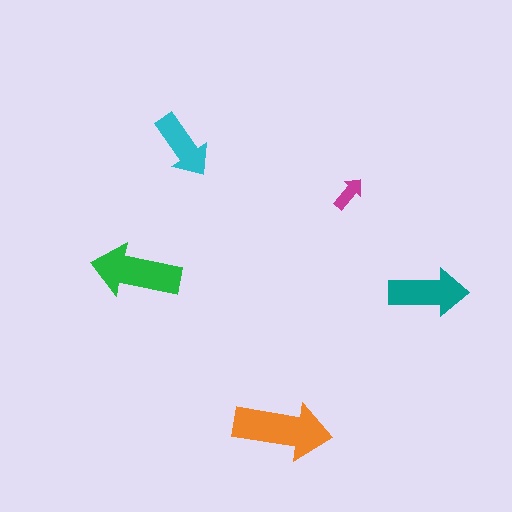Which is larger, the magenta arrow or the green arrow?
The green one.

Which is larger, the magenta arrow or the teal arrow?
The teal one.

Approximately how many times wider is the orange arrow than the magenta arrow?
About 3 times wider.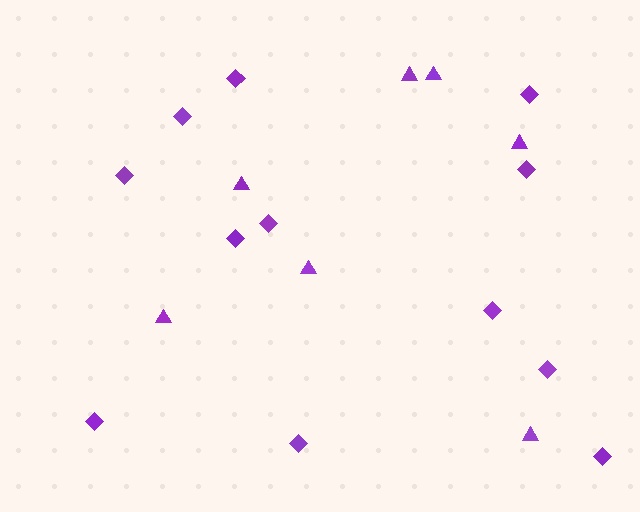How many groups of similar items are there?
There are 2 groups: one group of diamonds (12) and one group of triangles (7).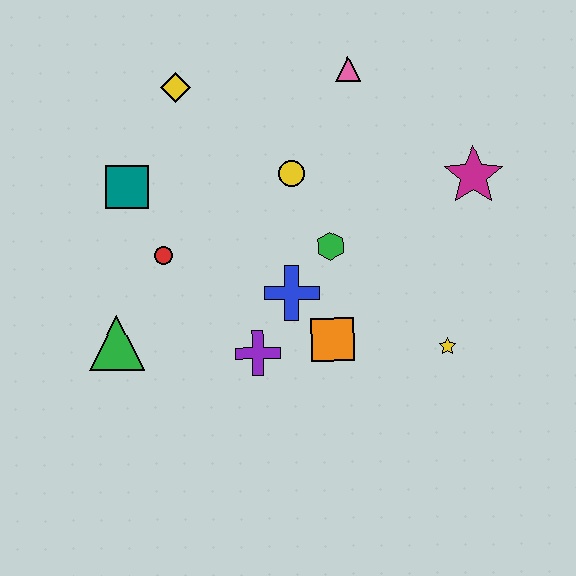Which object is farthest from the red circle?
The magenta star is farthest from the red circle.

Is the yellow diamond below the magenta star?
No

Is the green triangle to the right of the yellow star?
No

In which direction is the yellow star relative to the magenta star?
The yellow star is below the magenta star.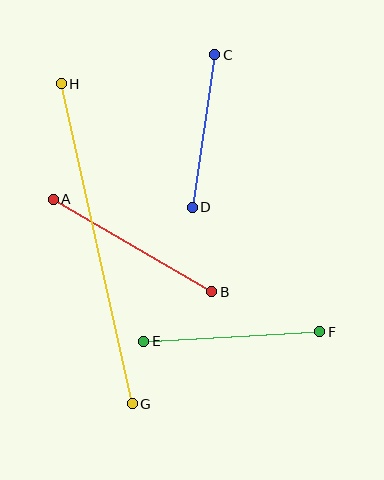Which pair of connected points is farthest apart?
Points G and H are farthest apart.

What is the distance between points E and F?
The distance is approximately 176 pixels.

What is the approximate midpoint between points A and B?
The midpoint is at approximately (133, 245) pixels.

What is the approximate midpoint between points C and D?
The midpoint is at approximately (203, 131) pixels.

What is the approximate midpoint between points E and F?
The midpoint is at approximately (232, 336) pixels.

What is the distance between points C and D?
The distance is approximately 154 pixels.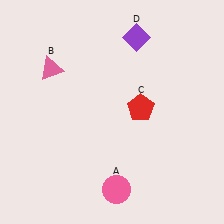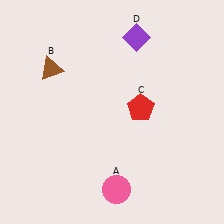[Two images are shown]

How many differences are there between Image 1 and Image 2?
There is 1 difference between the two images.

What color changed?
The triangle (B) changed from pink in Image 1 to brown in Image 2.